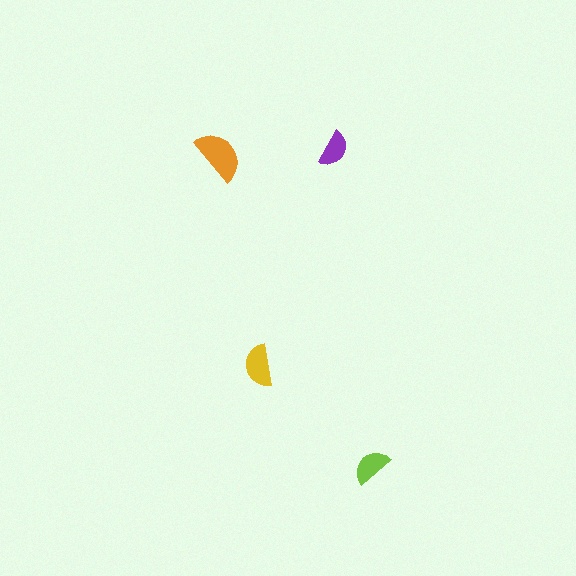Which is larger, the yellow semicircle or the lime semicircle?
The yellow one.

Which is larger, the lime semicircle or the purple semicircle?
The lime one.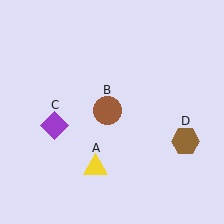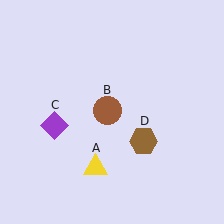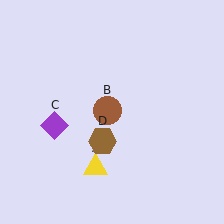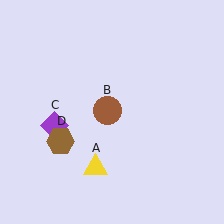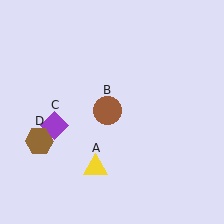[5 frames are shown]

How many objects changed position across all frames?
1 object changed position: brown hexagon (object D).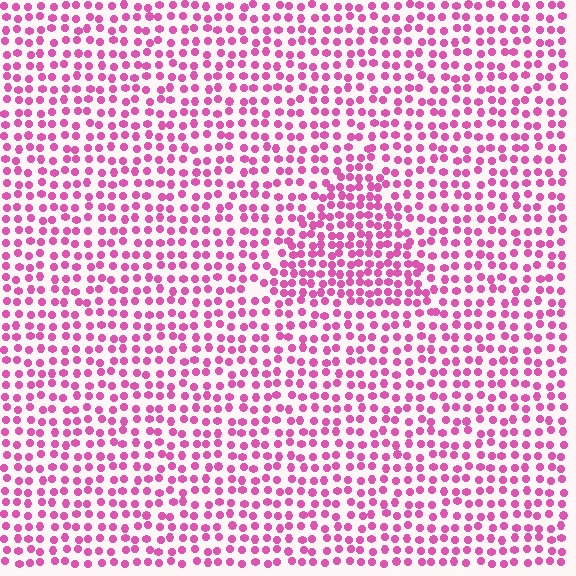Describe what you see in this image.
The image contains small pink elements arranged at two different densities. A triangle-shaped region is visible where the elements are more densely packed than the surrounding area.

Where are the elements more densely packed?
The elements are more densely packed inside the triangle boundary.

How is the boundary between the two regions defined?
The boundary is defined by a change in element density (approximately 1.5x ratio). All elements are the same color, size, and shape.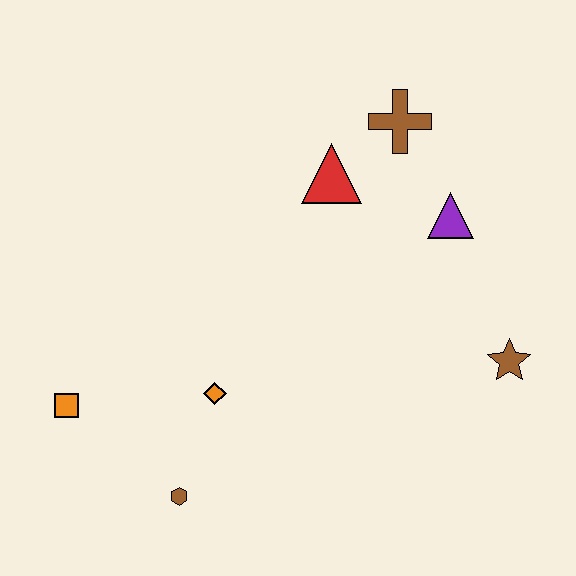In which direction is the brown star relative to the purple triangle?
The brown star is below the purple triangle.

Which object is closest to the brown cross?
The red triangle is closest to the brown cross.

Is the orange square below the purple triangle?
Yes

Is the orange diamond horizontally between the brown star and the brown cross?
No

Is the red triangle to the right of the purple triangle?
No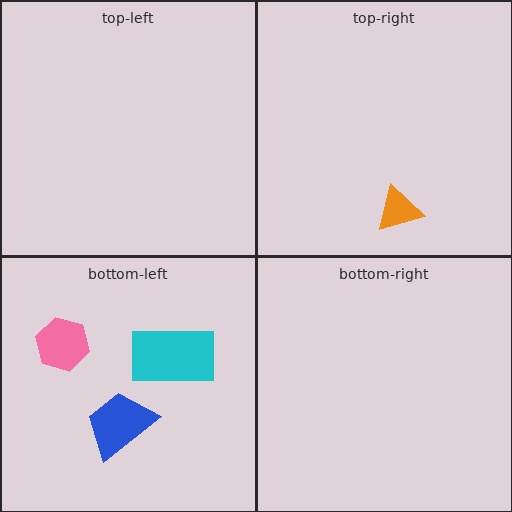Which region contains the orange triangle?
The top-right region.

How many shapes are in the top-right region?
1.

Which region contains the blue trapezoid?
The bottom-left region.